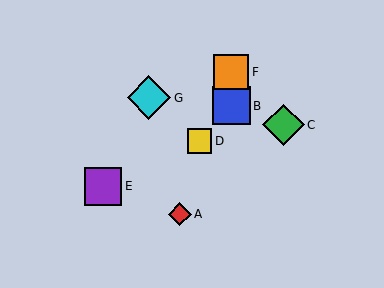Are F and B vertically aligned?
Yes, both are at x≈231.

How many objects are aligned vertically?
2 objects (B, F) are aligned vertically.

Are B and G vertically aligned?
No, B is at x≈231 and G is at x≈149.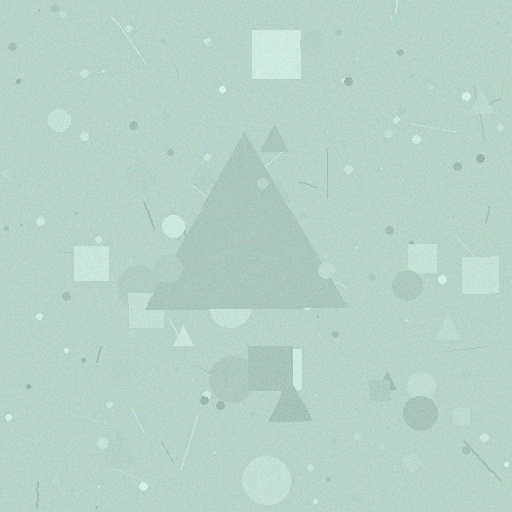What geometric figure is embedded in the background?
A triangle is embedded in the background.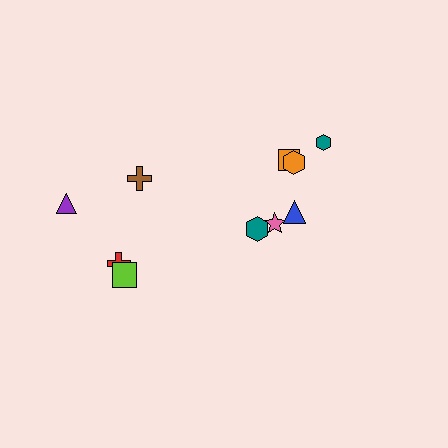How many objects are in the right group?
There are 6 objects.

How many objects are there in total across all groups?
There are 10 objects.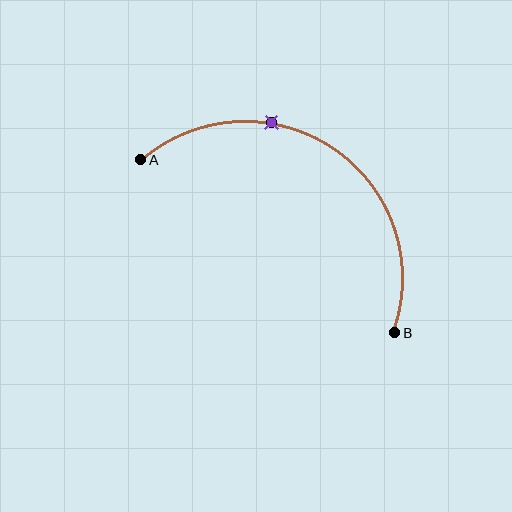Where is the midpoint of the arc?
The arc midpoint is the point on the curve farthest from the straight line joining A and B. It sits above and to the right of that line.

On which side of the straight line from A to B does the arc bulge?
The arc bulges above and to the right of the straight line connecting A and B.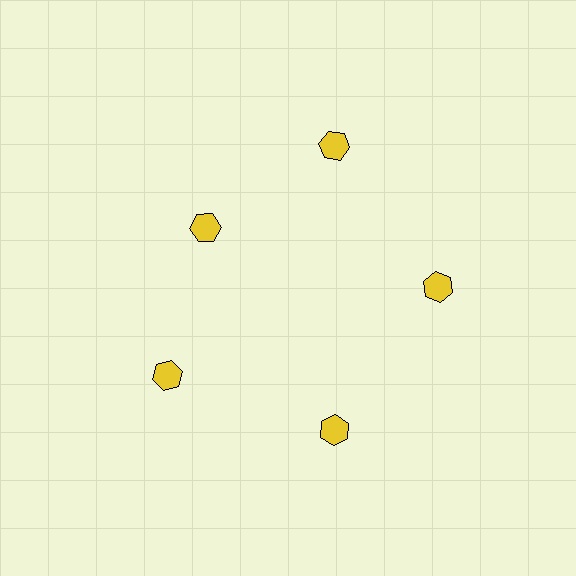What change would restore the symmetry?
The symmetry would be restored by moving it outward, back onto the ring so that all 5 hexagons sit at equal angles and equal distance from the center.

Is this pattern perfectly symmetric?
No. The 5 yellow hexagons are arranged in a ring, but one element near the 10 o'clock position is pulled inward toward the center, breaking the 5-fold rotational symmetry.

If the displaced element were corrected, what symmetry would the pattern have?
It would have 5-fold rotational symmetry — the pattern would map onto itself every 72 degrees.